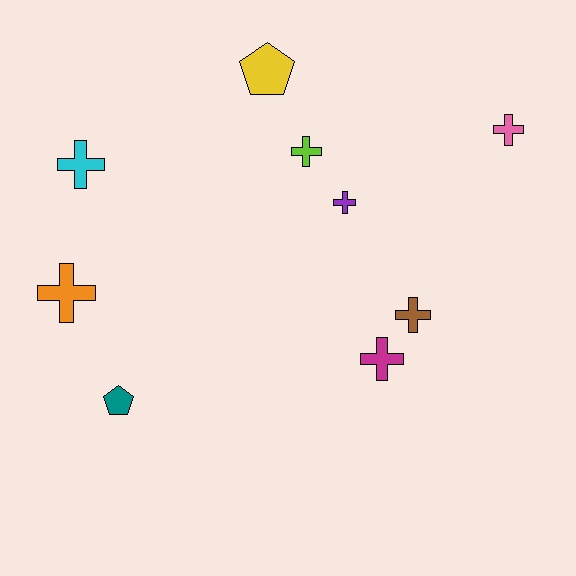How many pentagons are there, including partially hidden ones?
There are 2 pentagons.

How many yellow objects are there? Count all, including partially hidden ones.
There is 1 yellow object.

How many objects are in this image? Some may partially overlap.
There are 9 objects.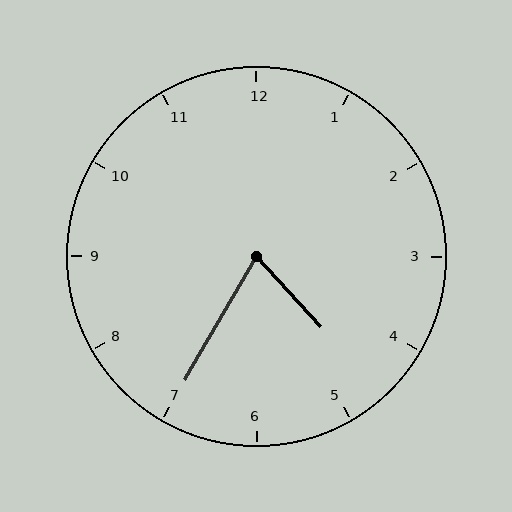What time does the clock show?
4:35.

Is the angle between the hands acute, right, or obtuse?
It is acute.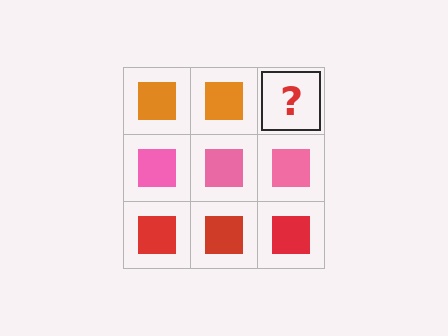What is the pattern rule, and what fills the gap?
The rule is that each row has a consistent color. The gap should be filled with an orange square.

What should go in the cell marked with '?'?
The missing cell should contain an orange square.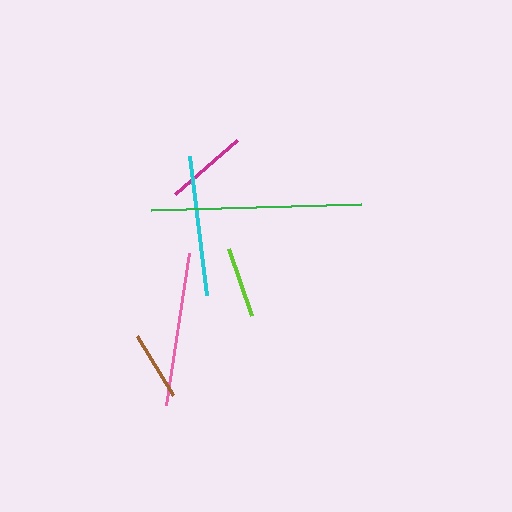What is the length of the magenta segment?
The magenta segment is approximately 82 pixels long.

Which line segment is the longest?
The green line is the longest at approximately 210 pixels.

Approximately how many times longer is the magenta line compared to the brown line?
The magenta line is approximately 1.2 times the length of the brown line.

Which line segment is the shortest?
The brown line is the shortest at approximately 70 pixels.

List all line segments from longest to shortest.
From longest to shortest: green, pink, cyan, magenta, lime, brown.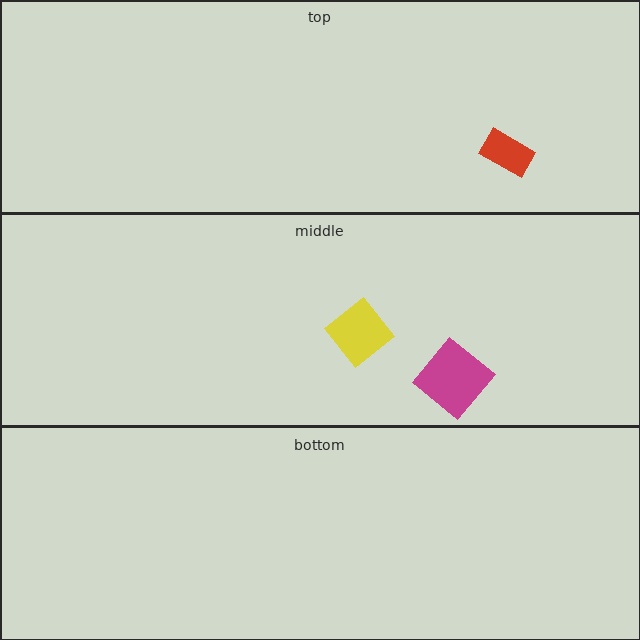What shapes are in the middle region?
The yellow diamond, the magenta diamond.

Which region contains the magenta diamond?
The middle region.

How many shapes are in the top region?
1.